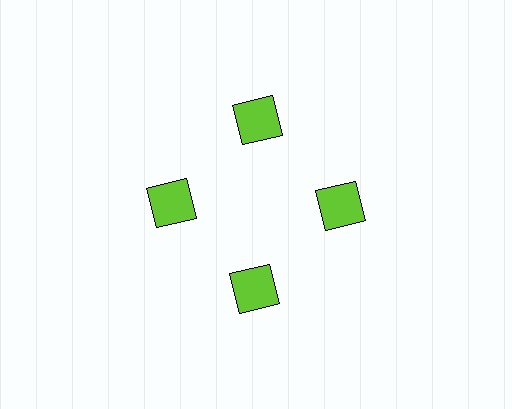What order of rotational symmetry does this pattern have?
This pattern has 4-fold rotational symmetry.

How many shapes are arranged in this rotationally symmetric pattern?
There are 4 shapes, arranged in 4 groups of 1.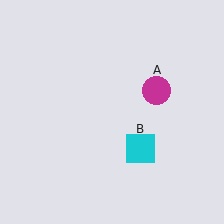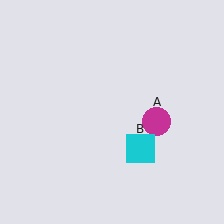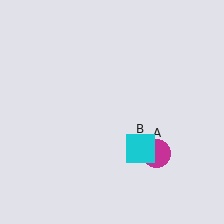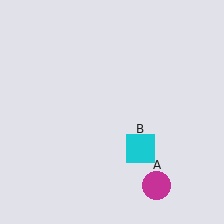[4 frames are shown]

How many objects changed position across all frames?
1 object changed position: magenta circle (object A).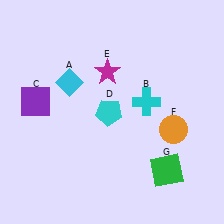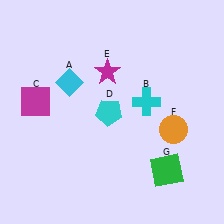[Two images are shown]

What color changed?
The square (C) changed from purple in Image 1 to magenta in Image 2.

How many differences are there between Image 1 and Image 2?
There is 1 difference between the two images.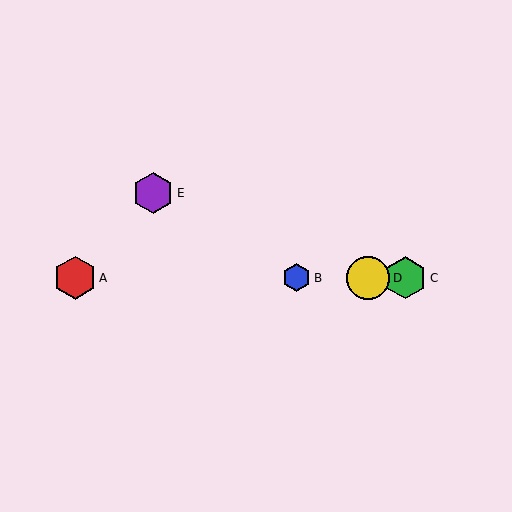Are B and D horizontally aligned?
Yes, both are at y≈278.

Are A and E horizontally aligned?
No, A is at y≈278 and E is at y≈193.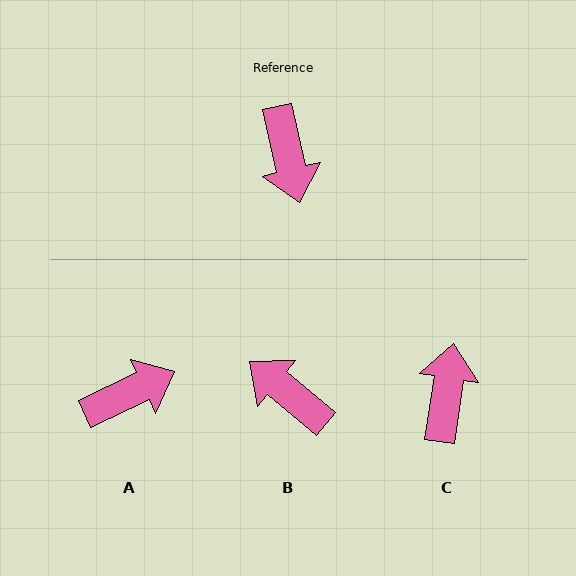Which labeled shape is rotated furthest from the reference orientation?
C, about 158 degrees away.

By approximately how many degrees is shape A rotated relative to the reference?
Approximately 102 degrees counter-clockwise.